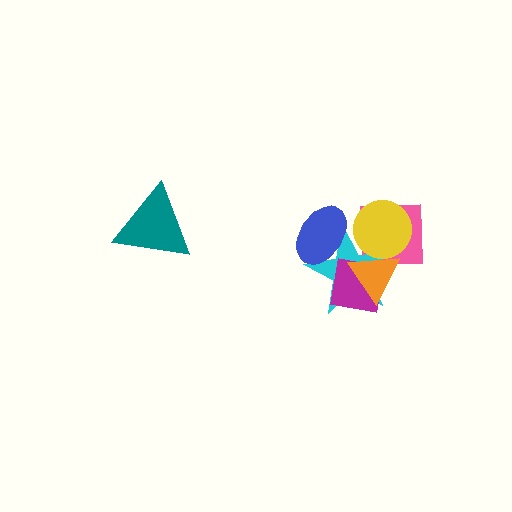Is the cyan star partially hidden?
Yes, it is partially covered by another shape.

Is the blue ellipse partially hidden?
No, no other shape covers it.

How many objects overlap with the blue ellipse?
1 object overlaps with the blue ellipse.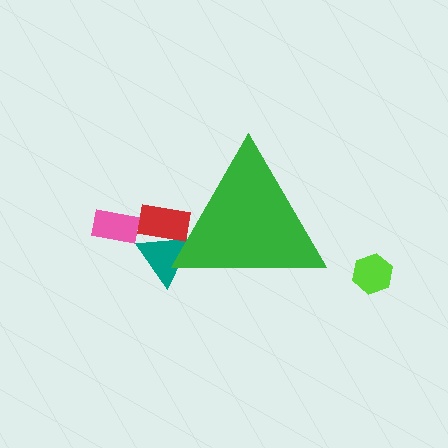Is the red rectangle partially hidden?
Yes, the red rectangle is partially hidden behind the green triangle.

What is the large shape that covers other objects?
A green triangle.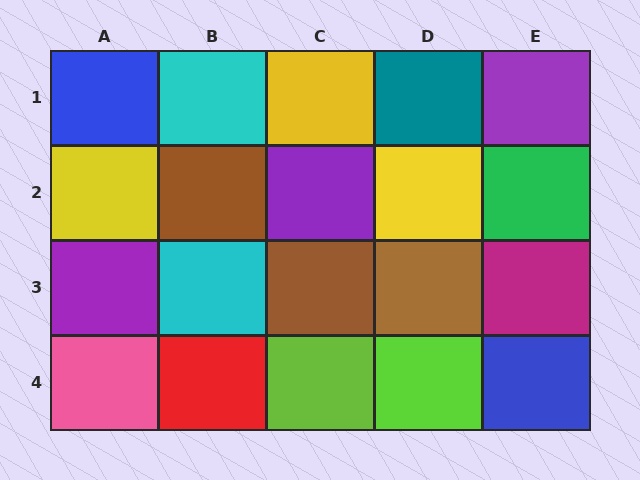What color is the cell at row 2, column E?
Green.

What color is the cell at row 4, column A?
Pink.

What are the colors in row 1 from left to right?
Blue, cyan, yellow, teal, purple.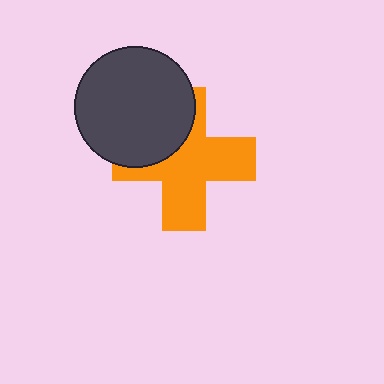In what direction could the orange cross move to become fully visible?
The orange cross could move toward the lower-right. That would shift it out from behind the dark gray circle entirely.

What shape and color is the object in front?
The object in front is a dark gray circle.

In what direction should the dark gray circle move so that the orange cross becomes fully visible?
The dark gray circle should move toward the upper-left. That is the shortest direction to clear the overlap and leave the orange cross fully visible.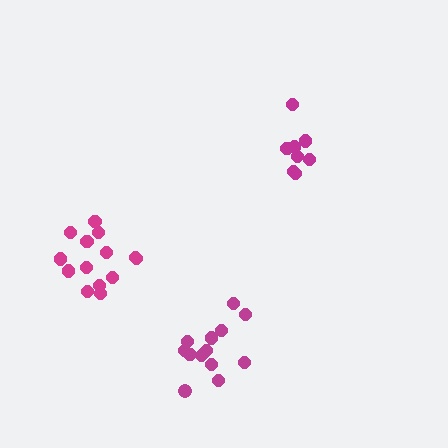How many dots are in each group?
Group 1: 14 dots, Group 2: 8 dots, Group 3: 13 dots (35 total).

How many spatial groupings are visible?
There are 3 spatial groupings.